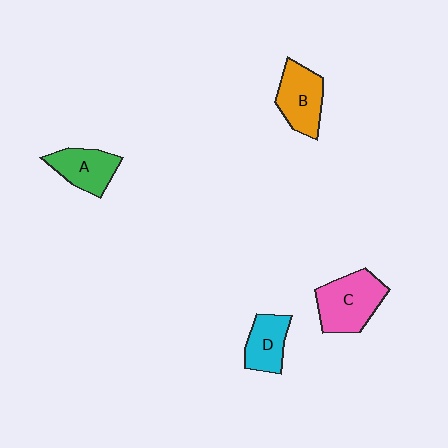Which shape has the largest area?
Shape C (pink).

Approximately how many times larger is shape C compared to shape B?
Approximately 1.2 times.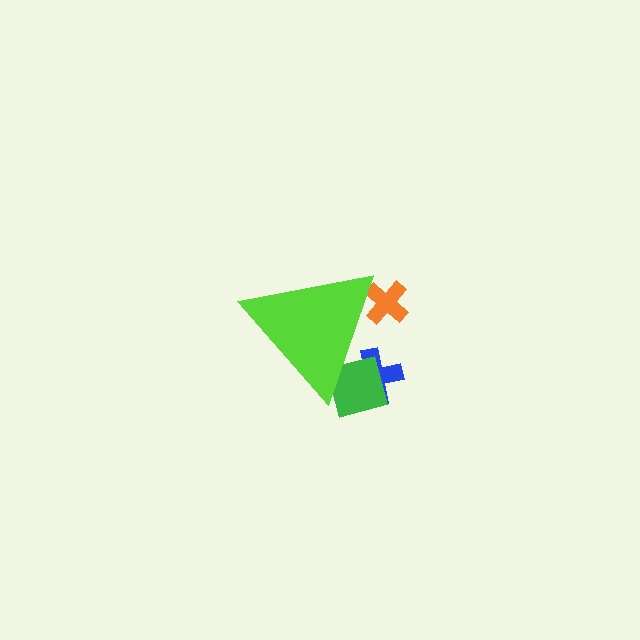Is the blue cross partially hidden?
Yes, the blue cross is partially hidden behind the lime triangle.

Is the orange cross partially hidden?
Yes, the orange cross is partially hidden behind the lime triangle.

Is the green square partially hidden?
Yes, the green square is partially hidden behind the lime triangle.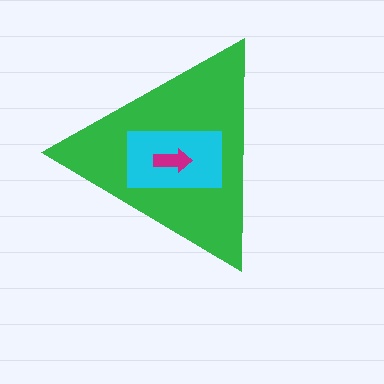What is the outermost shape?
The green triangle.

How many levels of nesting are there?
3.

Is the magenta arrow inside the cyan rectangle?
Yes.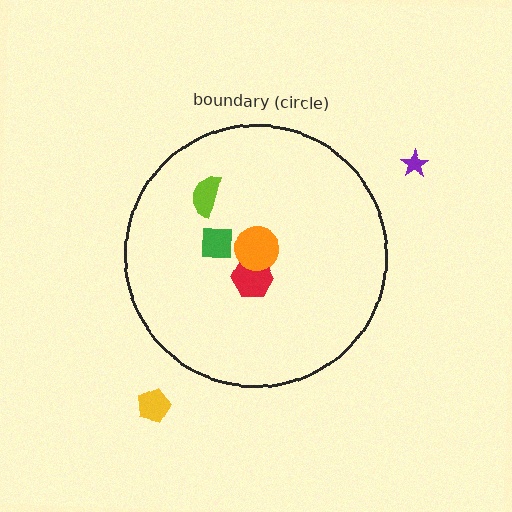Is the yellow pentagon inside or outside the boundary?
Outside.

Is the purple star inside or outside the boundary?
Outside.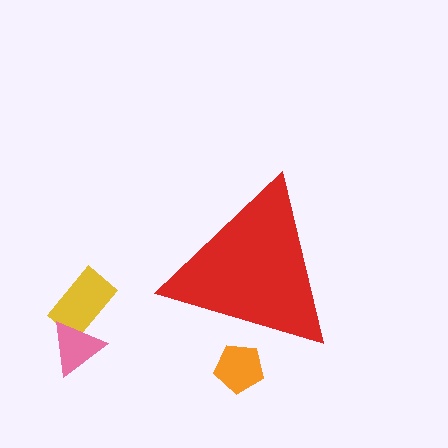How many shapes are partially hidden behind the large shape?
1 shape is partially hidden.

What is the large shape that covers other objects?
A red triangle.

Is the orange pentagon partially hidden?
Yes, the orange pentagon is partially hidden behind the red triangle.